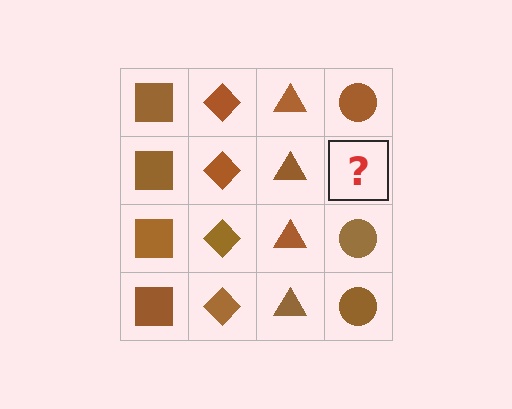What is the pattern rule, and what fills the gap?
The rule is that each column has a consistent shape. The gap should be filled with a brown circle.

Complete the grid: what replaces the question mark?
The question mark should be replaced with a brown circle.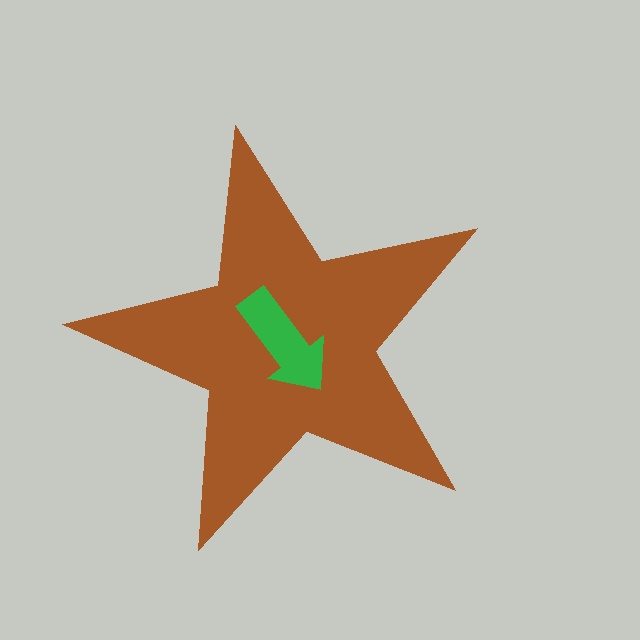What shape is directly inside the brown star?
The green arrow.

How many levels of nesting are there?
2.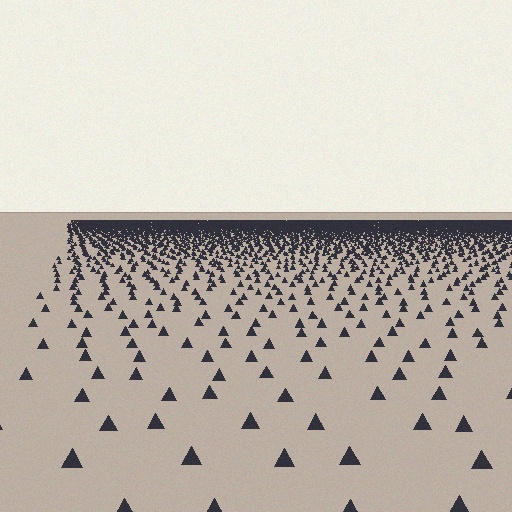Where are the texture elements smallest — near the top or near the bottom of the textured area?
Near the top.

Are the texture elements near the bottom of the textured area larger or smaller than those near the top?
Larger. Near the bottom, elements are closer to the viewer and appear at a bigger on-screen size.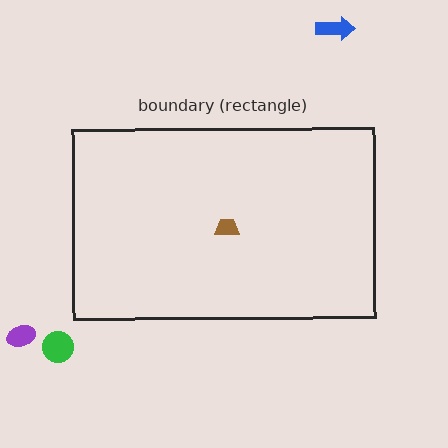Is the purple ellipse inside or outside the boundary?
Outside.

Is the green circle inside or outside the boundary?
Outside.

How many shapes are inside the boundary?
1 inside, 3 outside.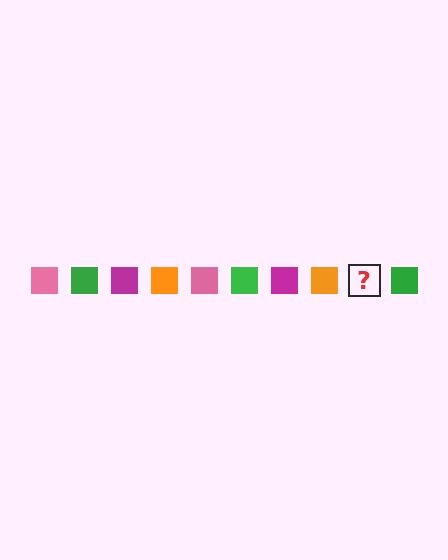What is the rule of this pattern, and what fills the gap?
The rule is that the pattern cycles through pink, green, magenta, orange squares. The gap should be filled with a pink square.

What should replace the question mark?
The question mark should be replaced with a pink square.